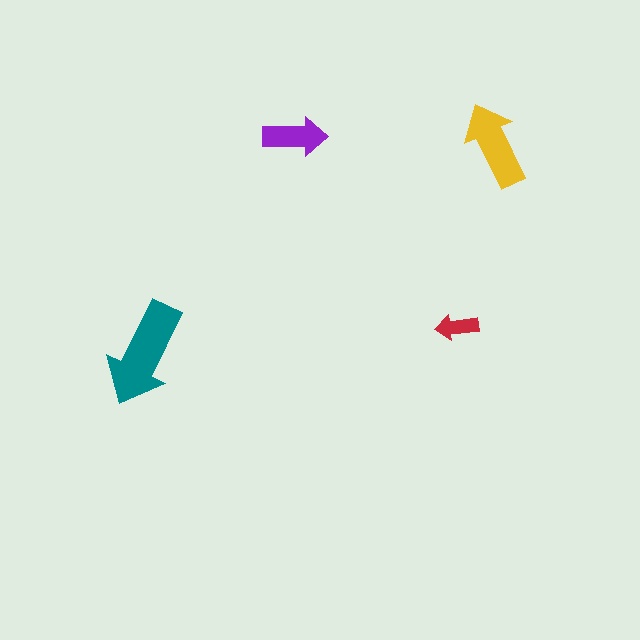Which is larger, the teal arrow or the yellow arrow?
The teal one.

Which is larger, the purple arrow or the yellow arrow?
The yellow one.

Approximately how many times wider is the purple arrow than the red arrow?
About 1.5 times wider.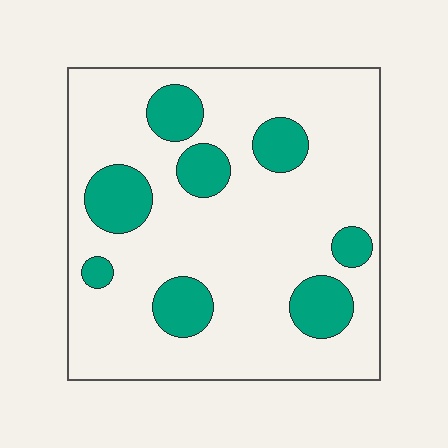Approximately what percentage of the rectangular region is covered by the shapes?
Approximately 20%.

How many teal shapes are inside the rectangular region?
8.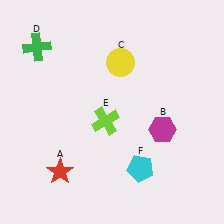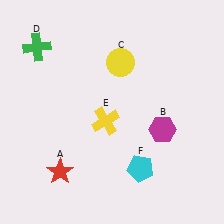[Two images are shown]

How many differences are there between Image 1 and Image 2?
There is 1 difference between the two images.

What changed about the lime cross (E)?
In Image 1, E is lime. In Image 2, it changed to yellow.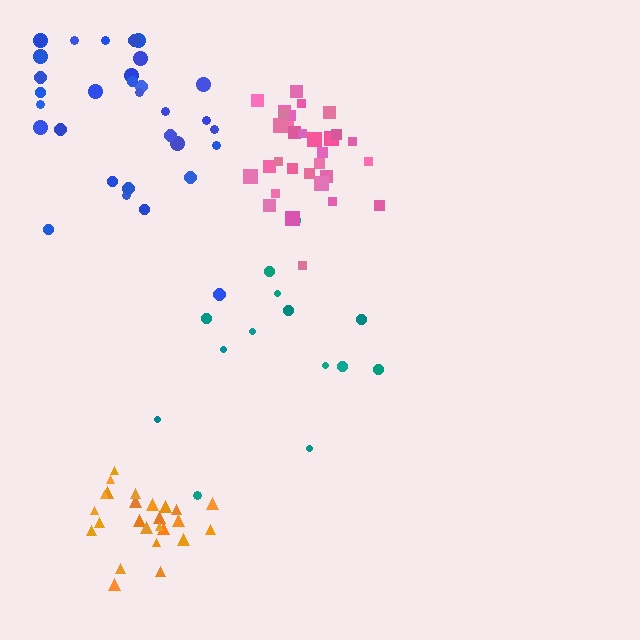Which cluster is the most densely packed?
Pink.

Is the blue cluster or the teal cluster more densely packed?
Blue.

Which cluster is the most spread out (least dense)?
Teal.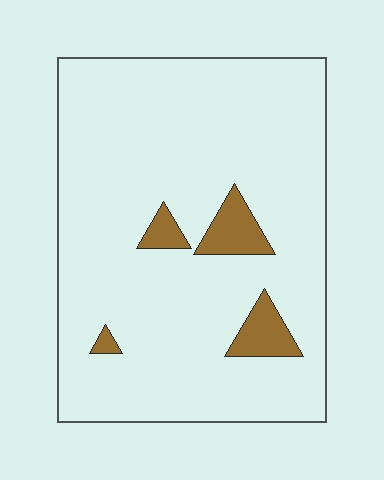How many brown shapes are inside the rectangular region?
4.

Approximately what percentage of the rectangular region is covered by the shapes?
Approximately 10%.